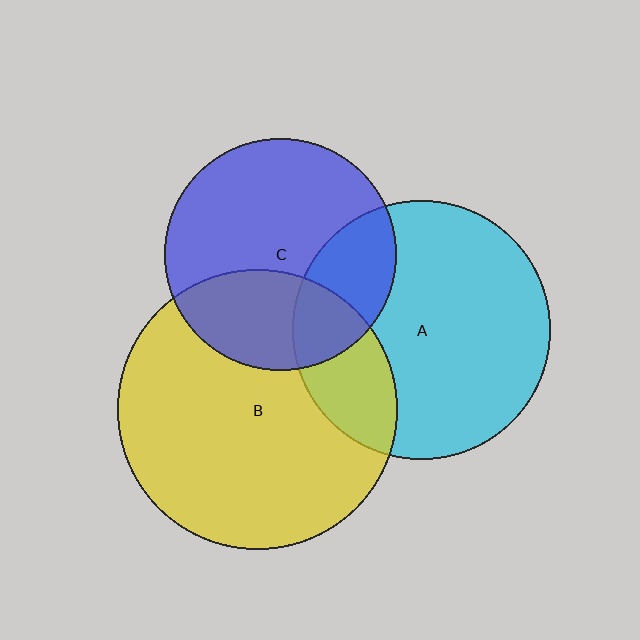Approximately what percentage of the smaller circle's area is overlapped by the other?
Approximately 25%.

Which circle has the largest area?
Circle B (yellow).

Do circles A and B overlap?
Yes.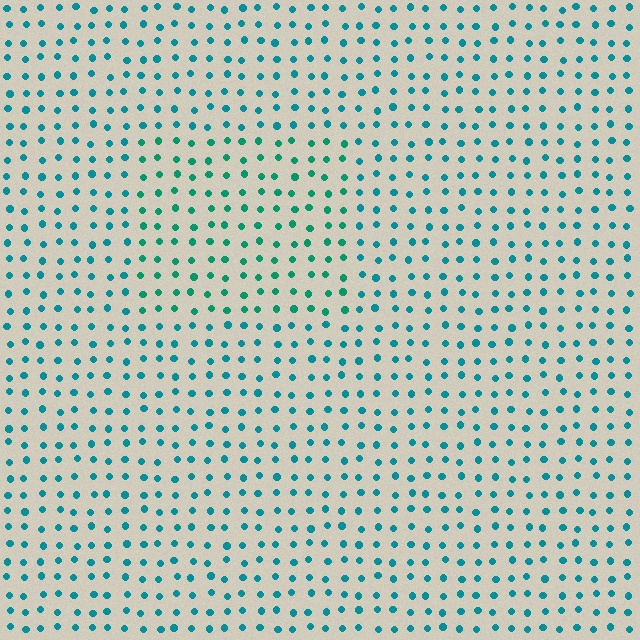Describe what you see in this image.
The image is filled with small teal elements in a uniform arrangement. A rectangle-shaped region is visible where the elements are tinted to a slightly different hue, forming a subtle color boundary.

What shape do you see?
I see a rectangle.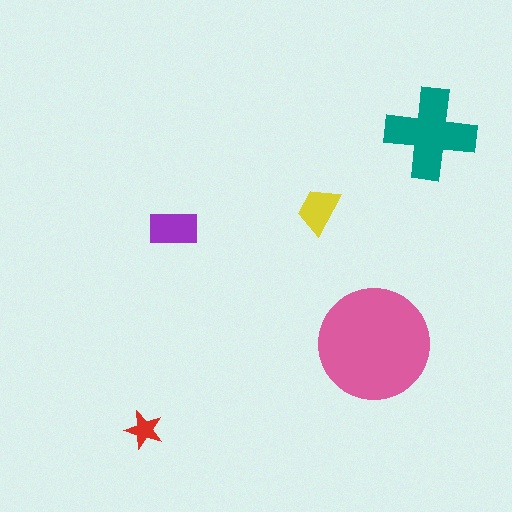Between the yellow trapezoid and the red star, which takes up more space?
The yellow trapezoid.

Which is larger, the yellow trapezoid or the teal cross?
The teal cross.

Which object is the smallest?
The red star.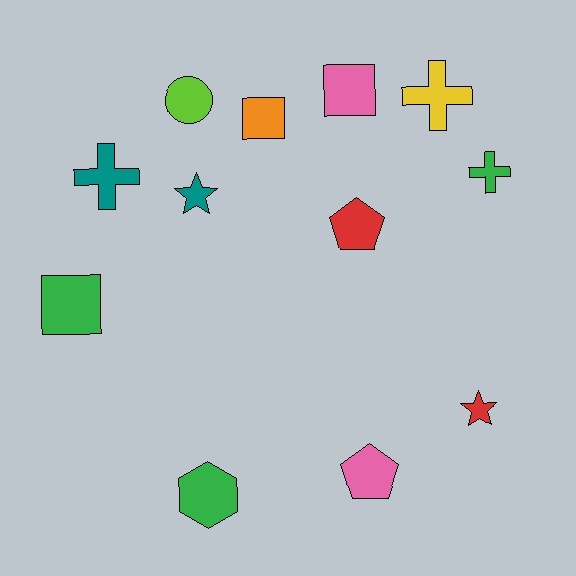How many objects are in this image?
There are 12 objects.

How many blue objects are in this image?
There are no blue objects.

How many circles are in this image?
There is 1 circle.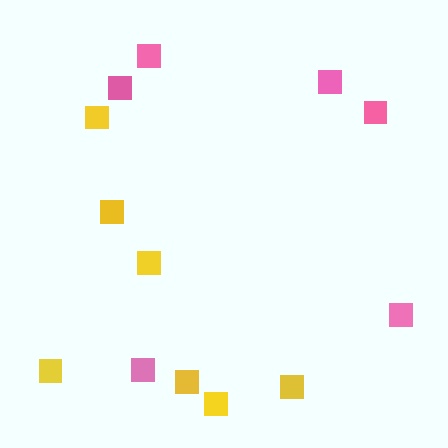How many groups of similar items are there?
There are 2 groups: one group of yellow squares (7) and one group of pink squares (6).